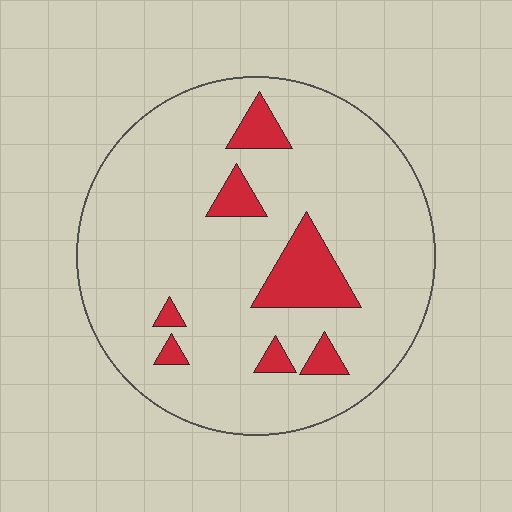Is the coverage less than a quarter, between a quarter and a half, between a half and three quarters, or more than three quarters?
Less than a quarter.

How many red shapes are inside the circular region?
7.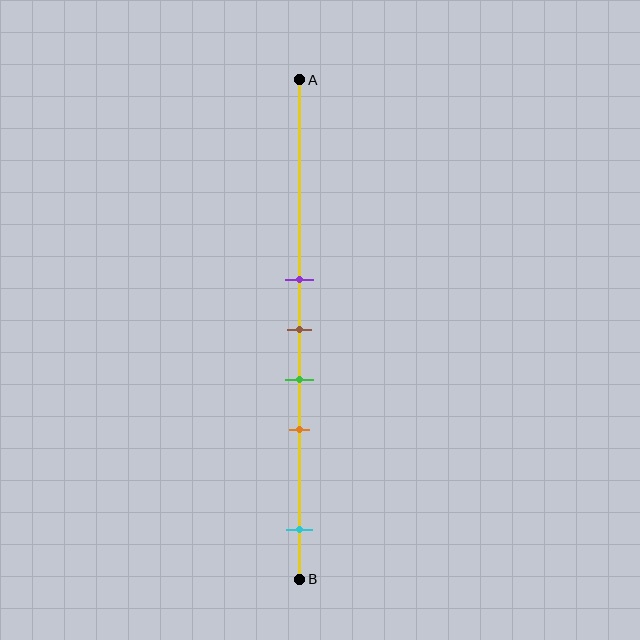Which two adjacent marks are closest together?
The purple and brown marks are the closest adjacent pair.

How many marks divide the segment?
There are 5 marks dividing the segment.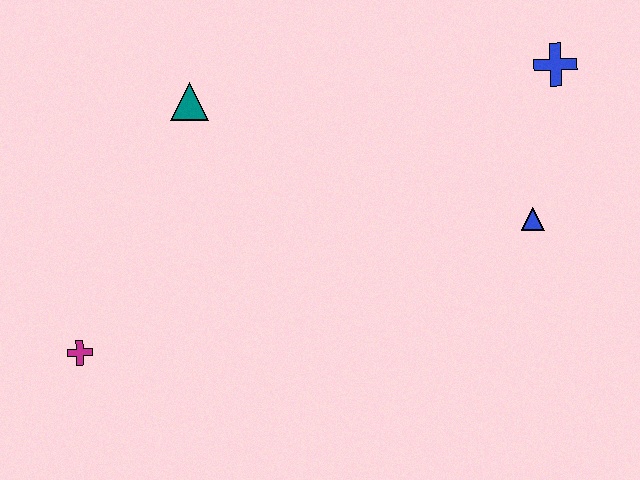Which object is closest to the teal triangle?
The magenta cross is closest to the teal triangle.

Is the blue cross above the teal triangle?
Yes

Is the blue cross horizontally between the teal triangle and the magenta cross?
No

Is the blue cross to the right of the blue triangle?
Yes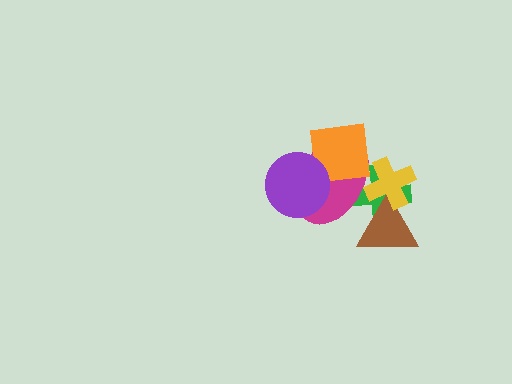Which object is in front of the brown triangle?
The yellow cross is in front of the brown triangle.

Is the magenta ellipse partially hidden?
Yes, it is partially covered by another shape.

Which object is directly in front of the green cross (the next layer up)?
The magenta ellipse is directly in front of the green cross.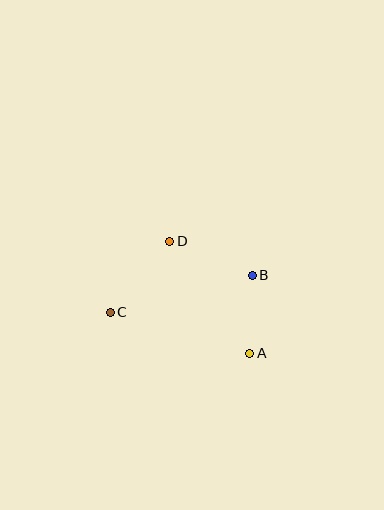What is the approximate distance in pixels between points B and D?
The distance between B and D is approximately 90 pixels.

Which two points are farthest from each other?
Points B and C are farthest from each other.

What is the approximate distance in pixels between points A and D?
The distance between A and D is approximately 138 pixels.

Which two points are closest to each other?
Points A and B are closest to each other.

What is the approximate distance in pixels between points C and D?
The distance between C and D is approximately 93 pixels.